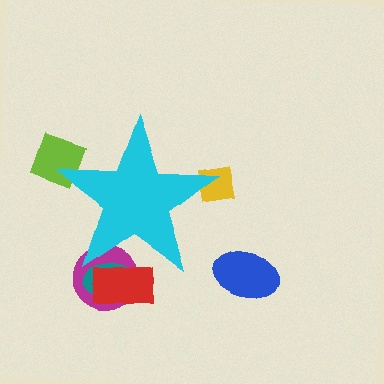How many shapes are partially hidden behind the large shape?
5 shapes are partially hidden.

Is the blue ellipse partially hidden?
No, the blue ellipse is fully visible.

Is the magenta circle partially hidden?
Yes, the magenta circle is partially hidden behind the cyan star.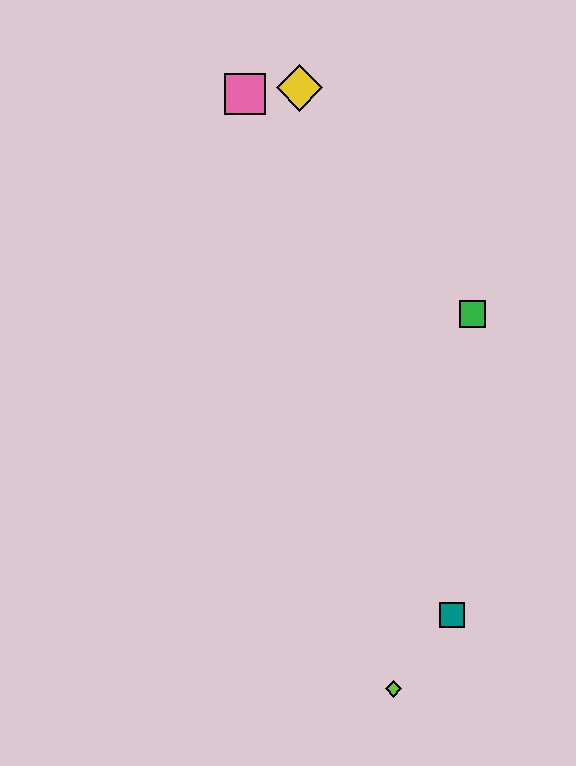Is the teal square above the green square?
No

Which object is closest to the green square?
The yellow diamond is closest to the green square.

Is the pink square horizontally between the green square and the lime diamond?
No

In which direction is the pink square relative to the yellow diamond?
The pink square is to the left of the yellow diamond.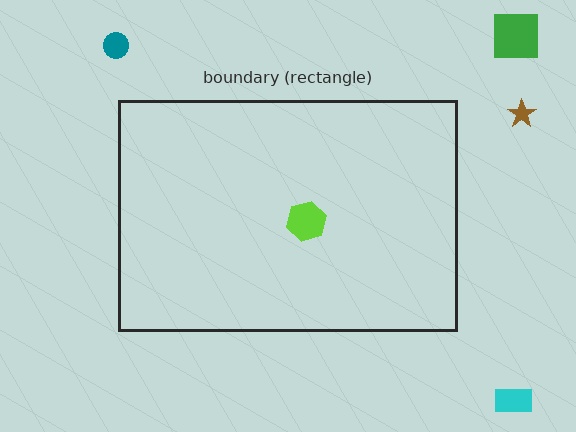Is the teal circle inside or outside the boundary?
Outside.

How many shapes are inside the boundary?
1 inside, 4 outside.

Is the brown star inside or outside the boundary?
Outside.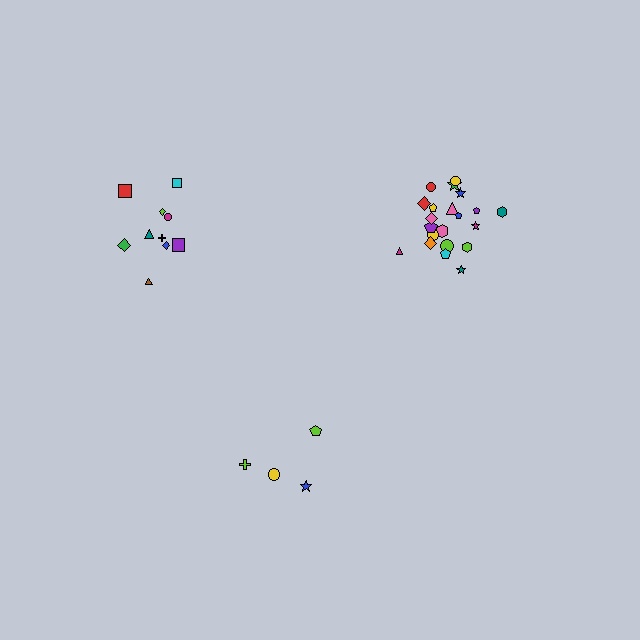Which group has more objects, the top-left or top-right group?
The top-right group.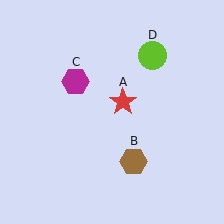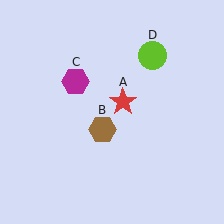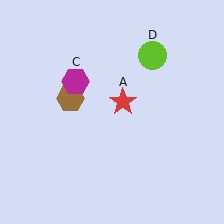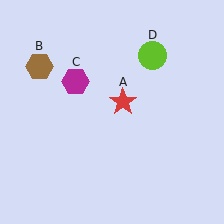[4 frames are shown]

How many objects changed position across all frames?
1 object changed position: brown hexagon (object B).